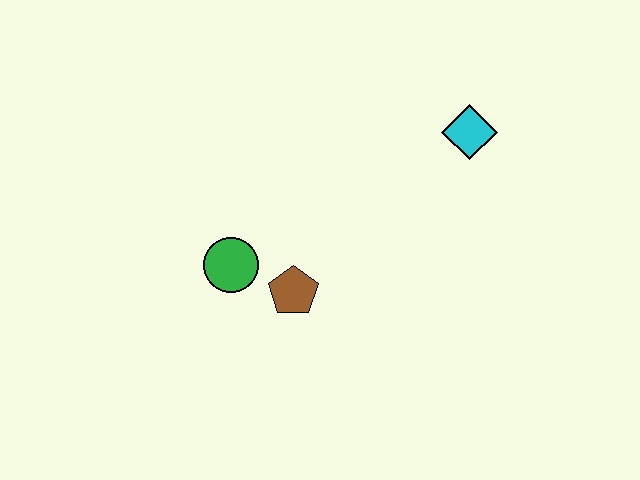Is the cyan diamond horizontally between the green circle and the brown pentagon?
No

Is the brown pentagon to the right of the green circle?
Yes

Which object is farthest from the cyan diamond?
The green circle is farthest from the cyan diamond.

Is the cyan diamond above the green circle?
Yes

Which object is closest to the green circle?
The brown pentagon is closest to the green circle.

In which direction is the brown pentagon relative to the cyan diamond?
The brown pentagon is to the left of the cyan diamond.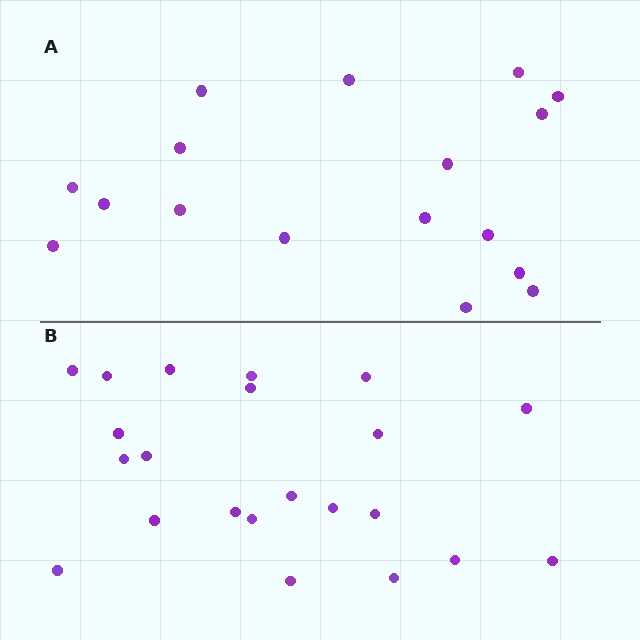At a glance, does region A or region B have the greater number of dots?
Region B (the bottom region) has more dots.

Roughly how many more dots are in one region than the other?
Region B has about 5 more dots than region A.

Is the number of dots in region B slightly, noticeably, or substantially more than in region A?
Region B has noticeably more, but not dramatically so. The ratio is roughly 1.3 to 1.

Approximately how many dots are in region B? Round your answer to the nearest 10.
About 20 dots. (The exact count is 22, which rounds to 20.)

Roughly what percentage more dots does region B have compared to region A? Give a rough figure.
About 30% more.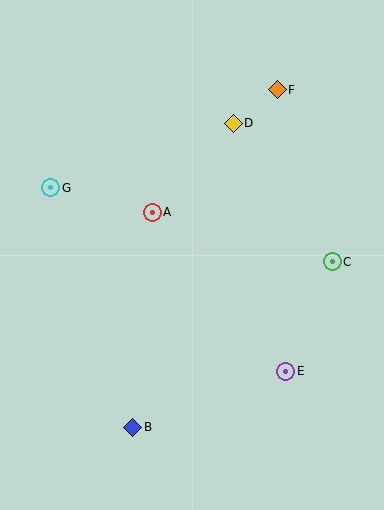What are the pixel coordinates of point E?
Point E is at (286, 371).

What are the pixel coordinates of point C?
Point C is at (332, 262).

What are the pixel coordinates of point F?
Point F is at (277, 90).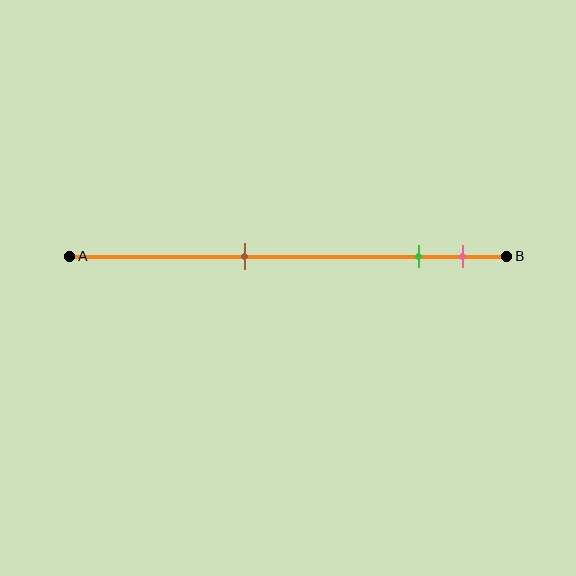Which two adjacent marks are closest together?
The green and pink marks are the closest adjacent pair.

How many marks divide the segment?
There are 3 marks dividing the segment.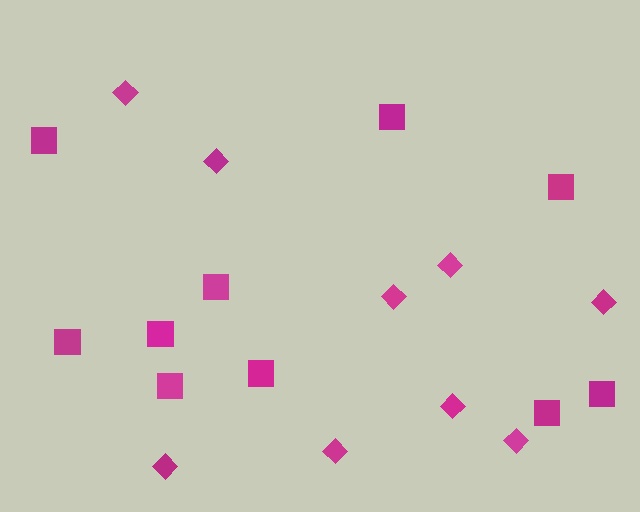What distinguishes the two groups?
There are 2 groups: one group of diamonds (9) and one group of squares (10).